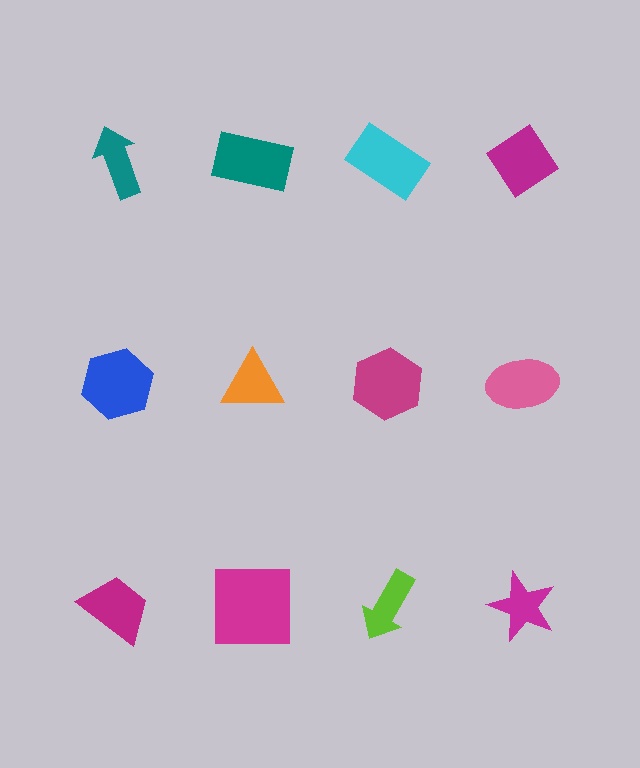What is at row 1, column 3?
A cyan rectangle.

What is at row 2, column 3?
A magenta hexagon.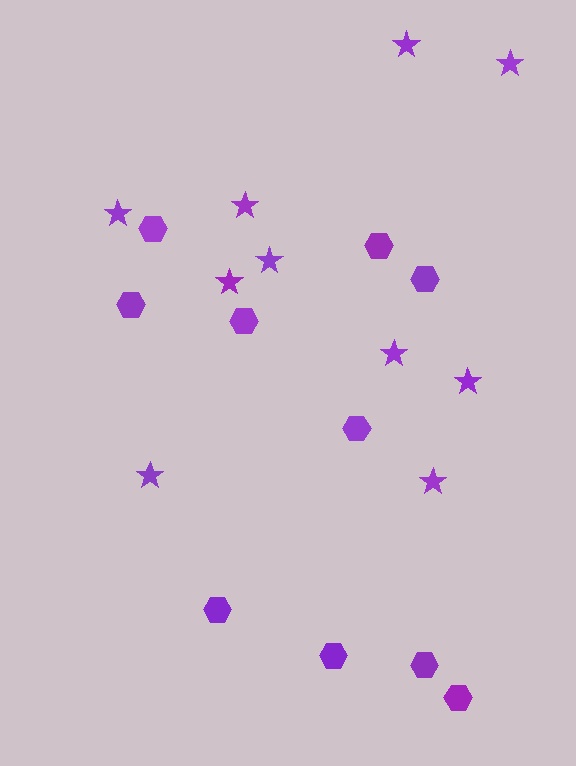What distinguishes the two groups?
There are 2 groups: one group of hexagons (10) and one group of stars (10).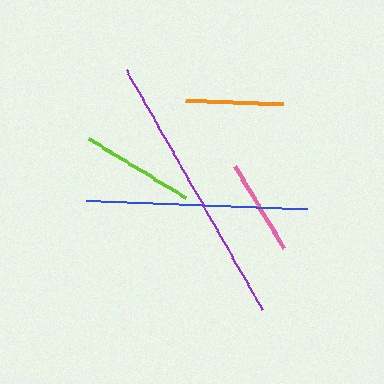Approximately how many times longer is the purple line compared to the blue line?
The purple line is approximately 1.2 times the length of the blue line.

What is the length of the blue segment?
The blue segment is approximately 222 pixels long.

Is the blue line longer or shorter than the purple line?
The purple line is longer than the blue line.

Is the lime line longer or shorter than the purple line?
The purple line is longer than the lime line.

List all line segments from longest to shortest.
From longest to shortest: purple, blue, lime, orange, pink.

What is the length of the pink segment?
The pink segment is approximately 96 pixels long.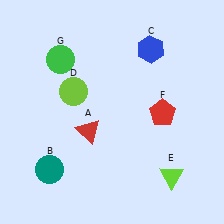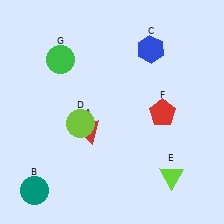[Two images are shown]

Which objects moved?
The objects that moved are: the teal circle (B), the lime circle (D).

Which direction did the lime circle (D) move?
The lime circle (D) moved down.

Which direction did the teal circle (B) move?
The teal circle (B) moved down.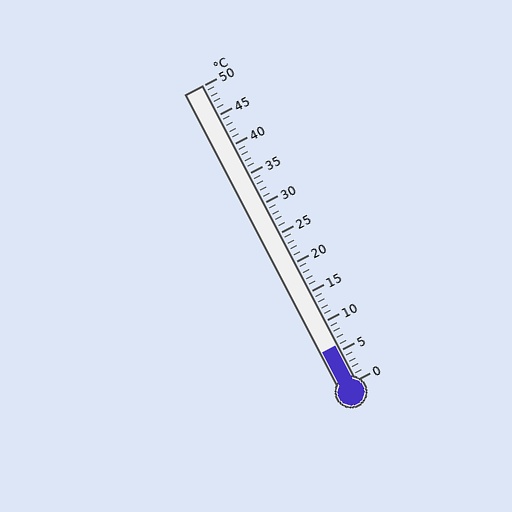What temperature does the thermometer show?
The thermometer shows approximately 6°C.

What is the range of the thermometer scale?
The thermometer scale ranges from 0°C to 50°C.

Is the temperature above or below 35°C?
The temperature is below 35°C.